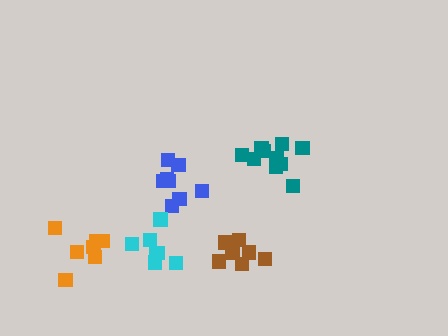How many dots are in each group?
Group 1: 8 dots, Group 2: 7 dots, Group 3: 10 dots, Group 4: 7 dots, Group 5: 7 dots (39 total).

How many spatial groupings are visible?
There are 5 spatial groupings.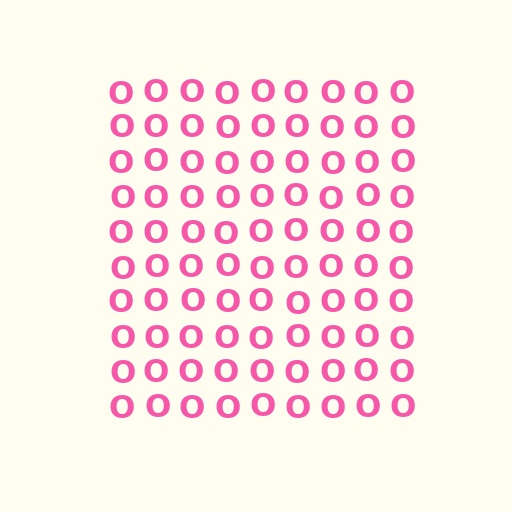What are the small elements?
The small elements are letter O's.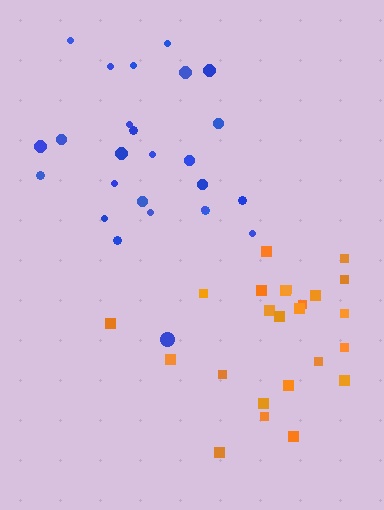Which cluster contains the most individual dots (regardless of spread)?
Blue (26).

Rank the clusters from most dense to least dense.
orange, blue.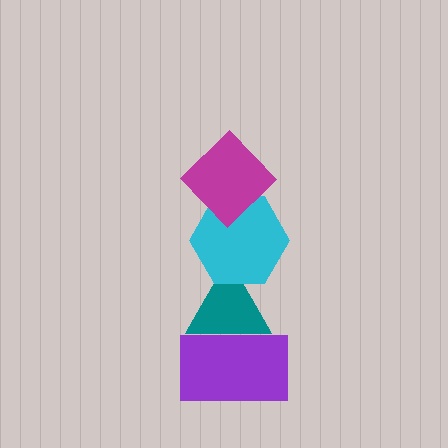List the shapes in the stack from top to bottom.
From top to bottom: the magenta diamond, the cyan hexagon, the teal triangle, the purple rectangle.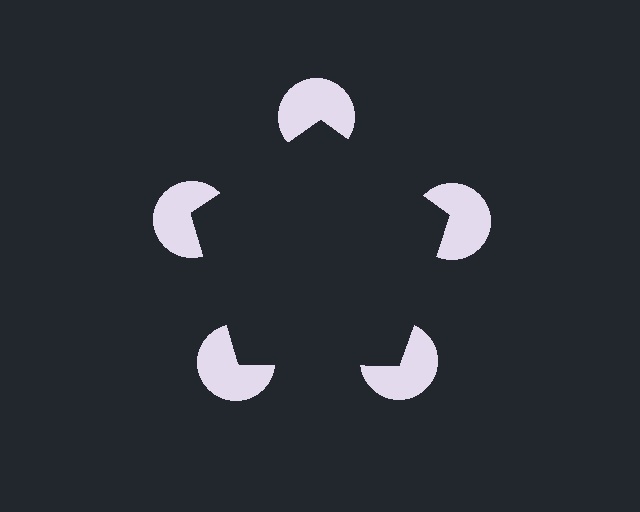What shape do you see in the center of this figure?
An illusory pentagon — its edges are inferred from the aligned wedge cuts in the pac-man discs, not physically drawn.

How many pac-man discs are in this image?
There are 5 — one at each vertex of the illusory pentagon.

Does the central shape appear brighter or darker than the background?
It typically appears slightly darker than the background, even though no actual brightness change is drawn.